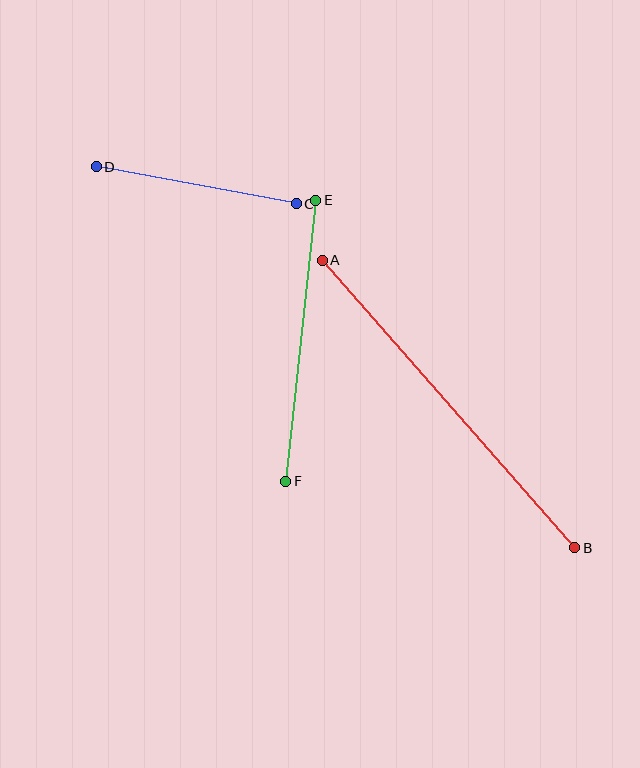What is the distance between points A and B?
The distance is approximately 383 pixels.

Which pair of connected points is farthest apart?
Points A and B are farthest apart.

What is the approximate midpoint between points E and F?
The midpoint is at approximately (301, 341) pixels.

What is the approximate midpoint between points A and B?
The midpoint is at approximately (448, 404) pixels.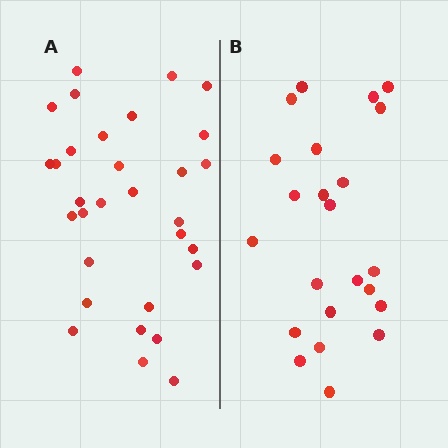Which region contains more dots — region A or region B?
Region A (the left region) has more dots.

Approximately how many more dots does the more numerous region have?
Region A has roughly 8 or so more dots than region B.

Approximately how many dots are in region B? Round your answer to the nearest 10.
About 20 dots. (The exact count is 23, which rounds to 20.)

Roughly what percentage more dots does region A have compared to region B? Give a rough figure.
About 35% more.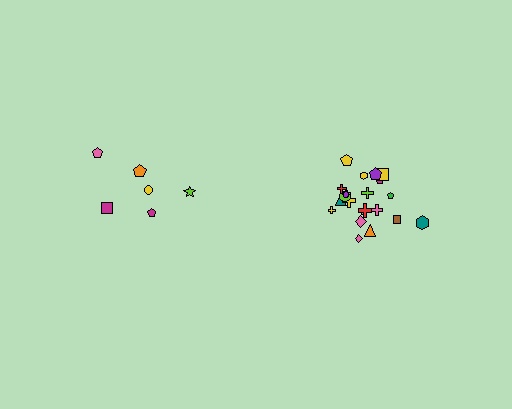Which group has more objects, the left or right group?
The right group.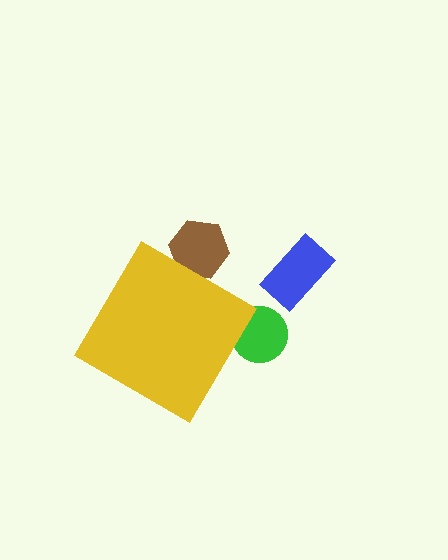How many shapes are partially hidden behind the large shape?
2 shapes are partially hidden.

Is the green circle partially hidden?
Yes, the green circle is partially hidden behind the yellow diamond.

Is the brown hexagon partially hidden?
Yes, the brown hexagon is partially hidden behind the yellow diamond.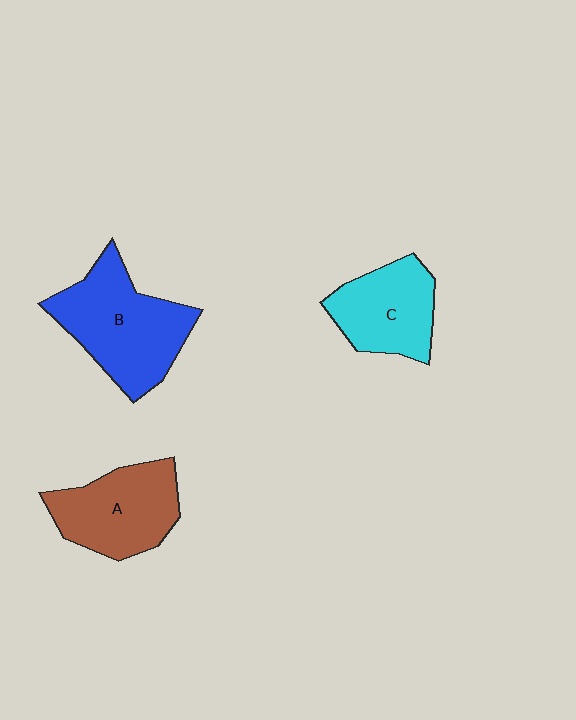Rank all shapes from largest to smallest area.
From largest to smallest: B (blue), A (brown), C (cyan).